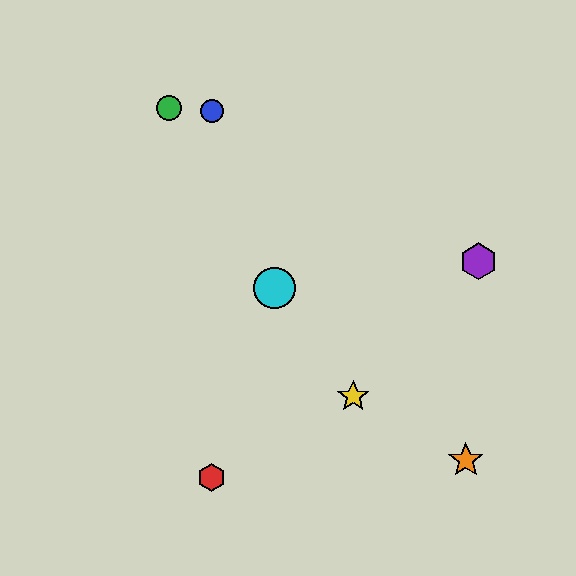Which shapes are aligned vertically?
The red hexagon, the blue circle are aligned vertically.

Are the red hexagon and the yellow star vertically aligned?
No, the red hexagon is at x≈212 and the yellow star is at x≈353.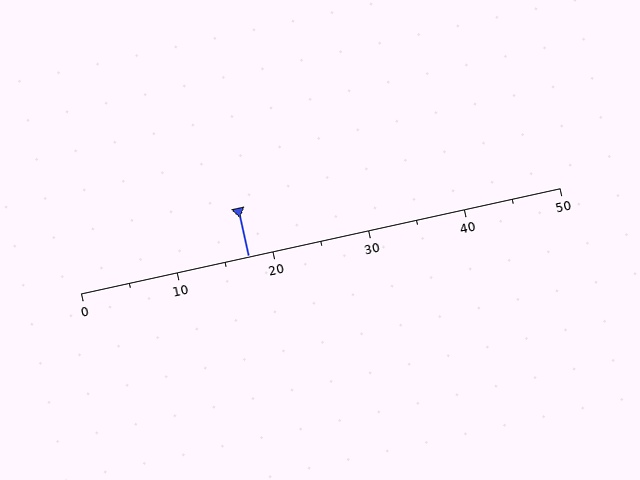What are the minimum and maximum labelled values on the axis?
The axis runs from 0 to 50.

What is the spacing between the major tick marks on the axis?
The major ticks are spaced 10 apart.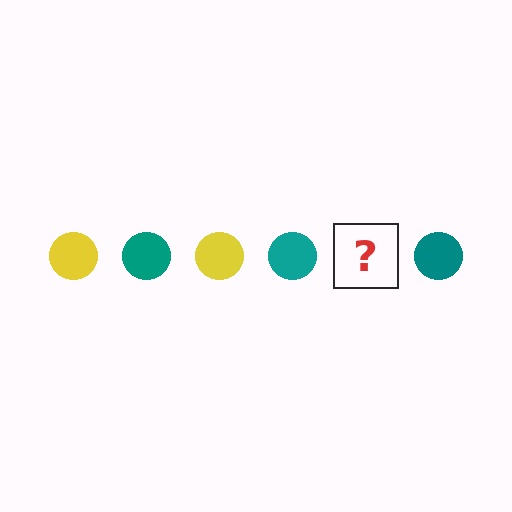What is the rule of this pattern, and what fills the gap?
The rule is that the pattern cycles through yellow, teal circles. The gap should be filled with a yellow circle.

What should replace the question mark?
The question mark should be replaced with a yellow circle.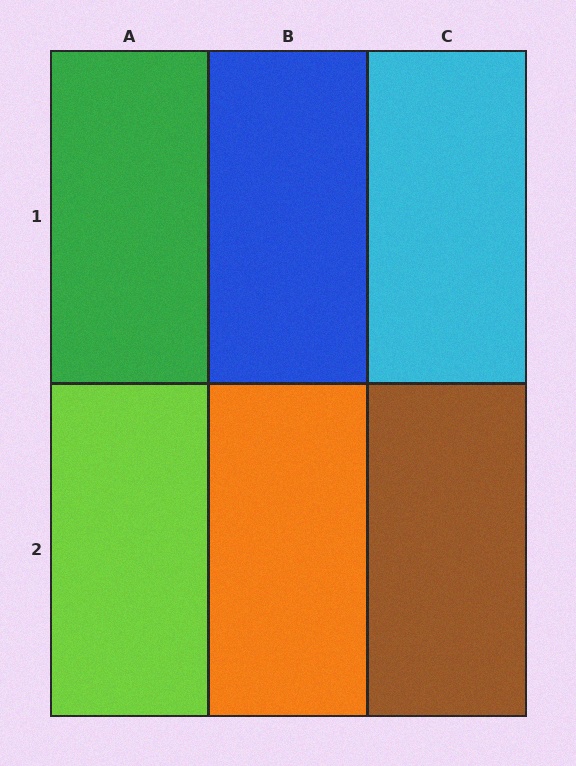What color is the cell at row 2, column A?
Lime.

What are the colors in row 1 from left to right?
Green, blue, cyan.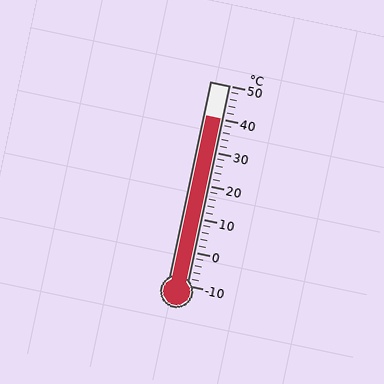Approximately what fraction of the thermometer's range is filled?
The thermometer is filled to approximately 85% of its range.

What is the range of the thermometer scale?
The thermometer scale ranges from -10°C to 50°C.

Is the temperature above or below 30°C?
The temperature is above 30°C.